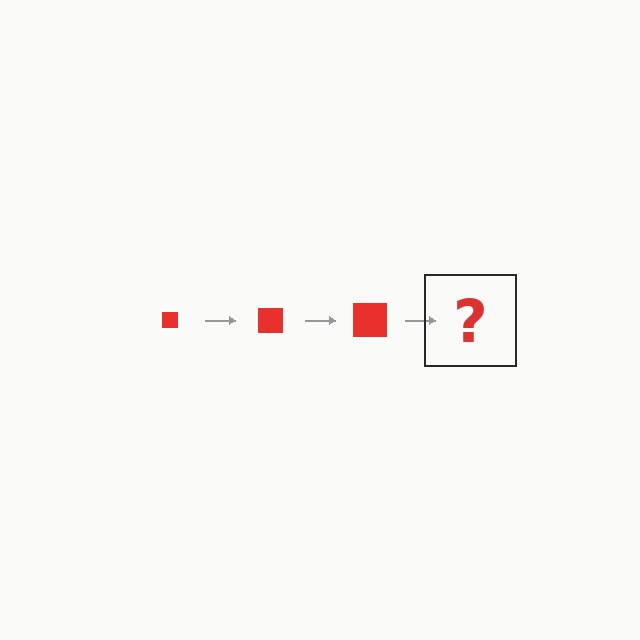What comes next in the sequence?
The next element should be a red square, larger than the previous one.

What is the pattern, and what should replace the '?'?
The pattern is that the square gets progressively larger each step. The '?' should be a red square, larger than the previous one.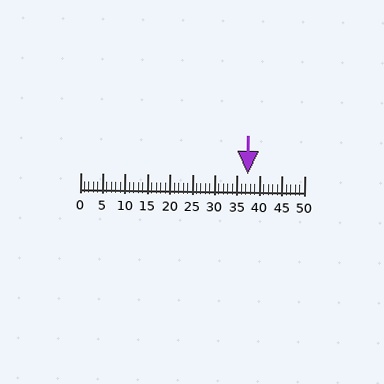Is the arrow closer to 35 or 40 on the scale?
The arrow is closer to 35.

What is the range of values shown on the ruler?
The ruler shows values from 0 to 50.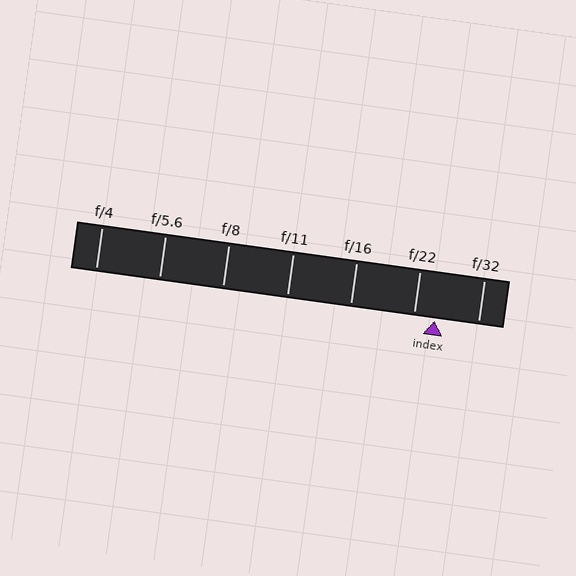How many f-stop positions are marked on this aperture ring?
There are 7 f-stop positions marked.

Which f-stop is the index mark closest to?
The index mark is closest to f/22.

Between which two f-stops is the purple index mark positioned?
The index mark is between f/22 and f/32.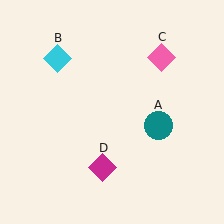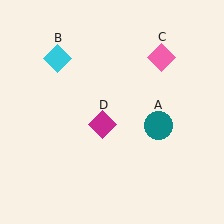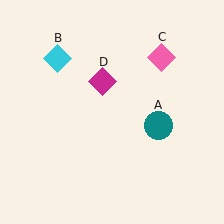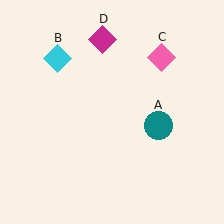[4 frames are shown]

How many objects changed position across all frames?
1 object changed position: magenta diamond (object D).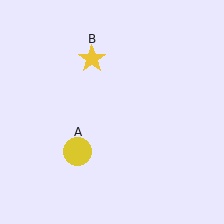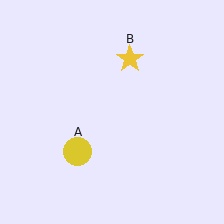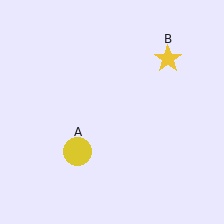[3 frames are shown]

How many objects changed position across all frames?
1 object changed position: yellow star (object B).